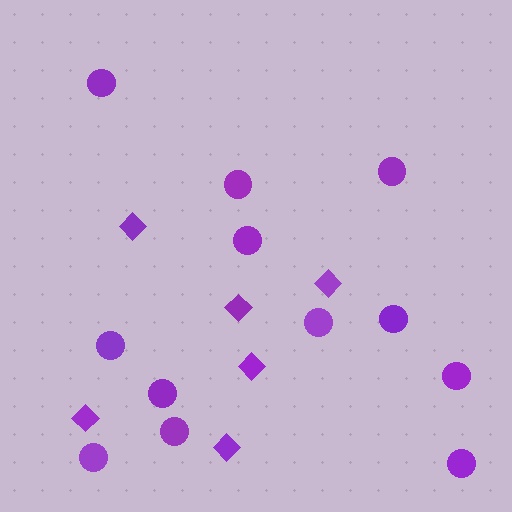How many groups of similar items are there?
There are 2 groups: one group of circles (12) and one group of diamonds (6).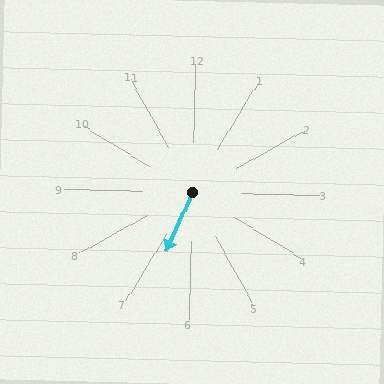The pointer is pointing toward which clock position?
Roughly 7 o'clock.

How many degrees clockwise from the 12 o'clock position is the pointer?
Approximately 202 degrees.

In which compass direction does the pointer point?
South.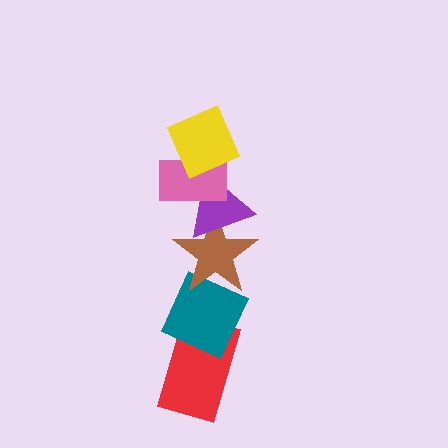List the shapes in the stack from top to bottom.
From top to bottom: the yellow diamond, the pink rectangle, the purple triangle, the brown star, the teal diamond, the red rectangle.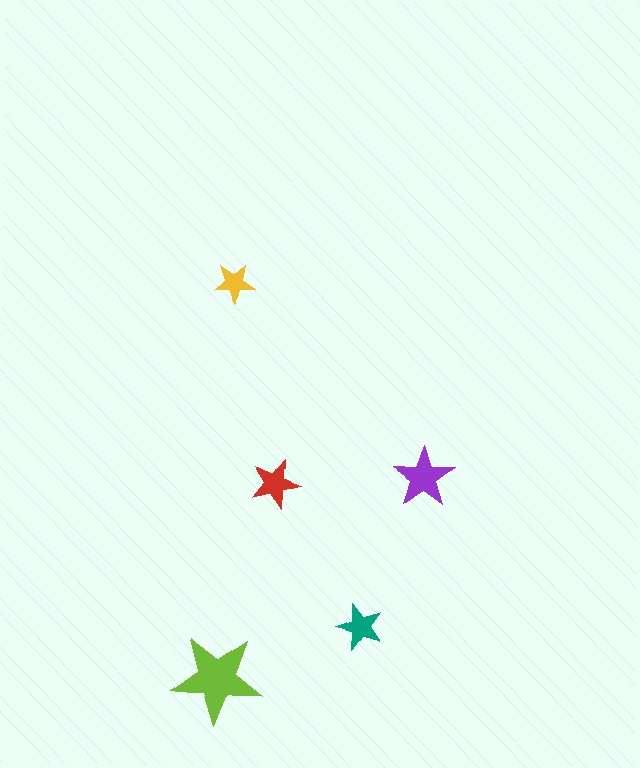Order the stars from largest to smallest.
the lime one, the purple one, the red one, the teal one, the yellow one.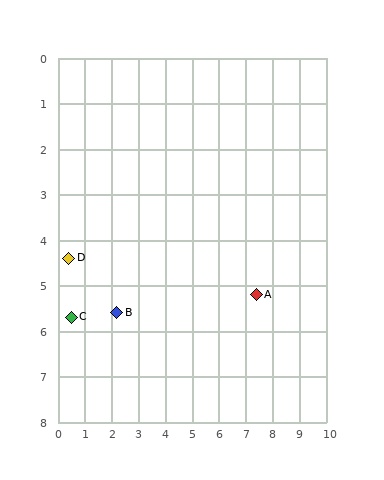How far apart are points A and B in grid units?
Points A and B are about 5.2 grid units apart.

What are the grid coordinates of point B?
Point B is at approximately (2.2, 5.6).